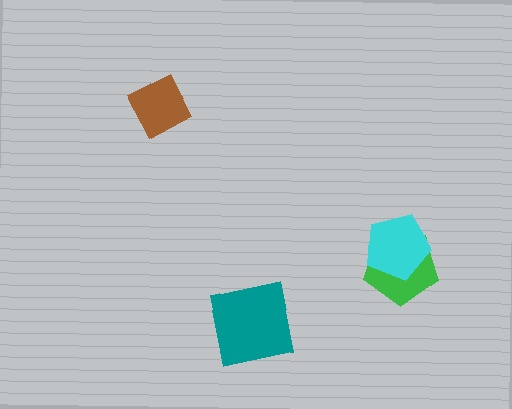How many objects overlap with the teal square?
0 objects overlap with the teal square.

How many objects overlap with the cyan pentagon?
1 object overlaps with the cyan pentagon.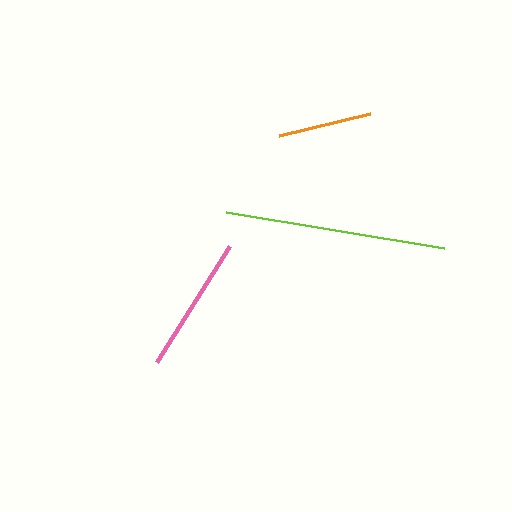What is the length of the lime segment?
The lime segment is approximately 221 pixels long.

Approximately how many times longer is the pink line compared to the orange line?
The pink line is approximately 1.5 times the length of the orange line.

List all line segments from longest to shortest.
From longest to shortest: lime, pink, orange.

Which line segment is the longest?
The lime line is the longest at approximately 221 pixels.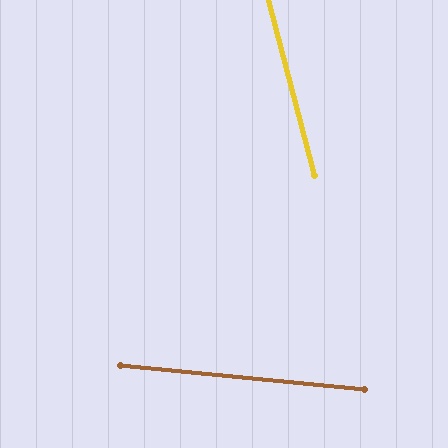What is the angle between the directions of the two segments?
Approximately 70 degrees.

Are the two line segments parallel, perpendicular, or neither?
Neither parallel nor perpendicular — they differ by about 70°.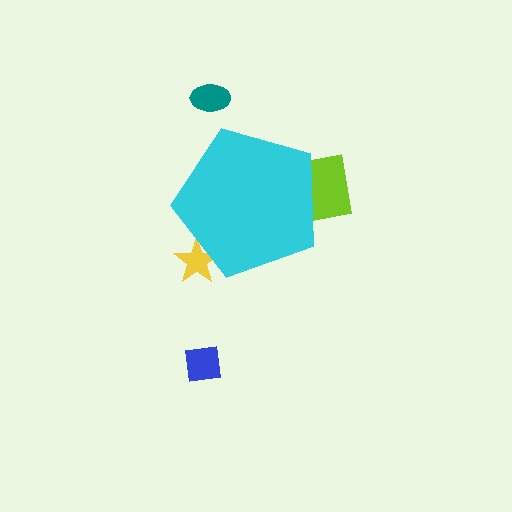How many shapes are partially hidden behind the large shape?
2 shapes are partially hidden.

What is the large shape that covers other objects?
A cyan pentagon.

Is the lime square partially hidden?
Yes, the lime square is partially hidden behind the cyan pentagon.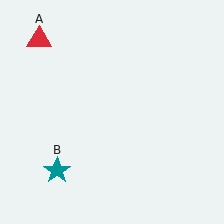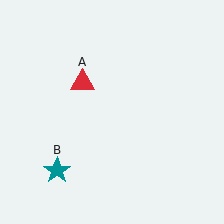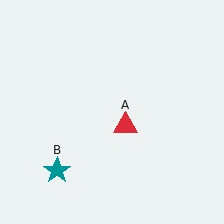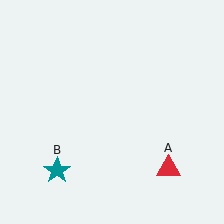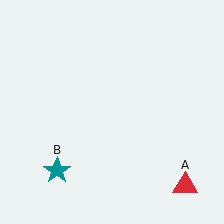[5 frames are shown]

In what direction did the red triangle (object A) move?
The red triangle (object A) moved down and to the right.